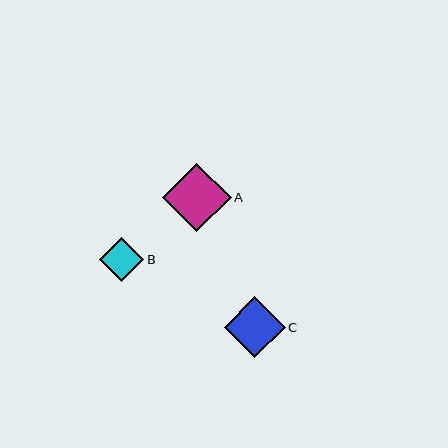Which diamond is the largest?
Diamond A is the largest with a size of approximately 69 pixels.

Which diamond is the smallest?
Diamond B is the smallest with a size of approximately 44 pixels.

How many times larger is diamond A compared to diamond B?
Diamond A is approximately 1.6 times the size of diamond B.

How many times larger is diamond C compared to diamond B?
Diamond C is approximately 1.4 times the size of diamond B.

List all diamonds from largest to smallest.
From largest to smallest: A, C, B.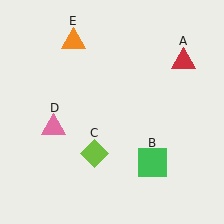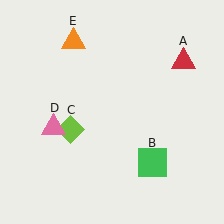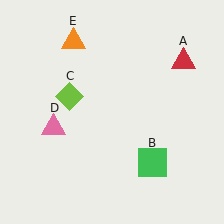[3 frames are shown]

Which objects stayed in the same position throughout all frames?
Red triangle (object A) and green square (object B) and pink triangle (object D) and orange triangle (object E) remained stationary.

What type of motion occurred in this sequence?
The lime diamond (object C) rotated clockwise around the center of the scene.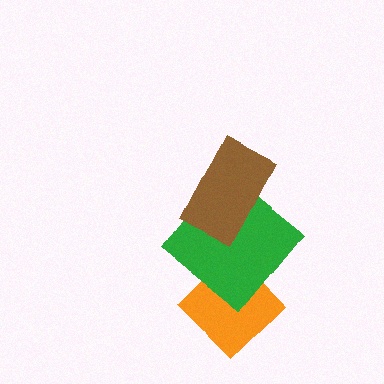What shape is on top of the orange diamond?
The green diamond is on top of the orange diamond.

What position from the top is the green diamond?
The green diamond is 2nd from the top.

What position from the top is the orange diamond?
The orange diamond is 3rd from the top.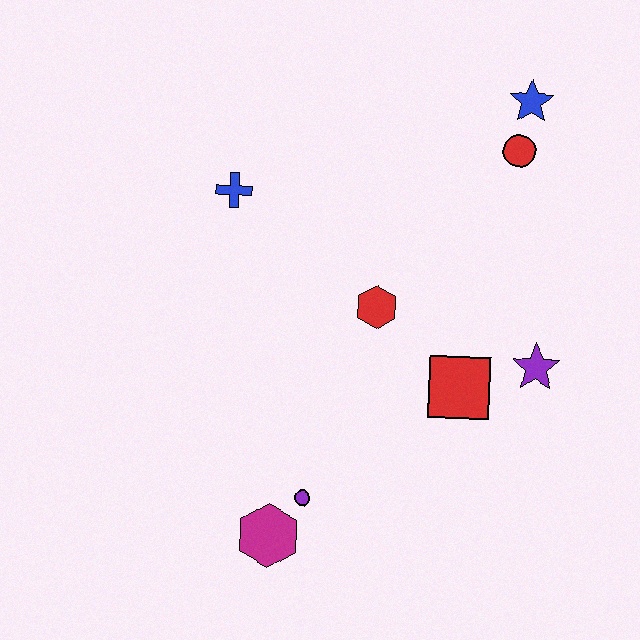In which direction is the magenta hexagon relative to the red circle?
The magenta hexagon is below the red circle.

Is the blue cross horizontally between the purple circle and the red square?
No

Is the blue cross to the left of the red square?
Yes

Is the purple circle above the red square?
No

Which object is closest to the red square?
The purple star is closest to the red square.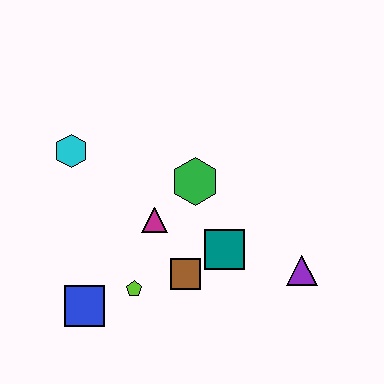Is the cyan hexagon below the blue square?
No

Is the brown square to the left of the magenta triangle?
No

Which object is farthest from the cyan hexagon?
The purple triangle is farthest from the cyan hexagon.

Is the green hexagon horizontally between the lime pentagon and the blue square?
No